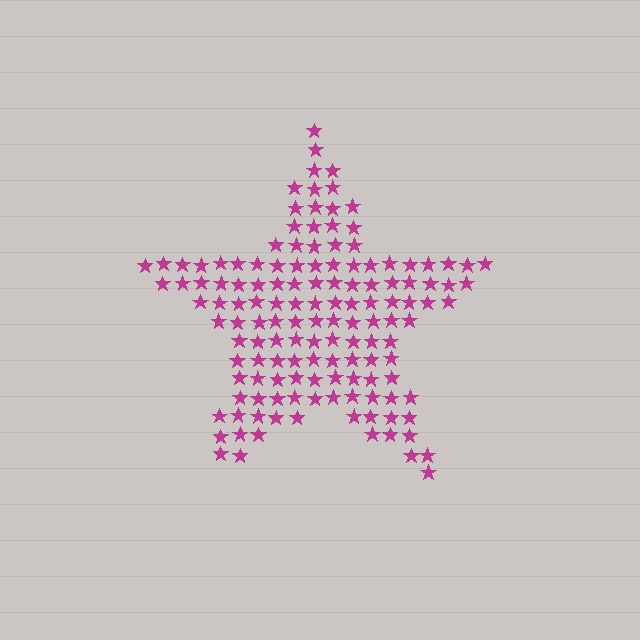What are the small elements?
The small elements are stars.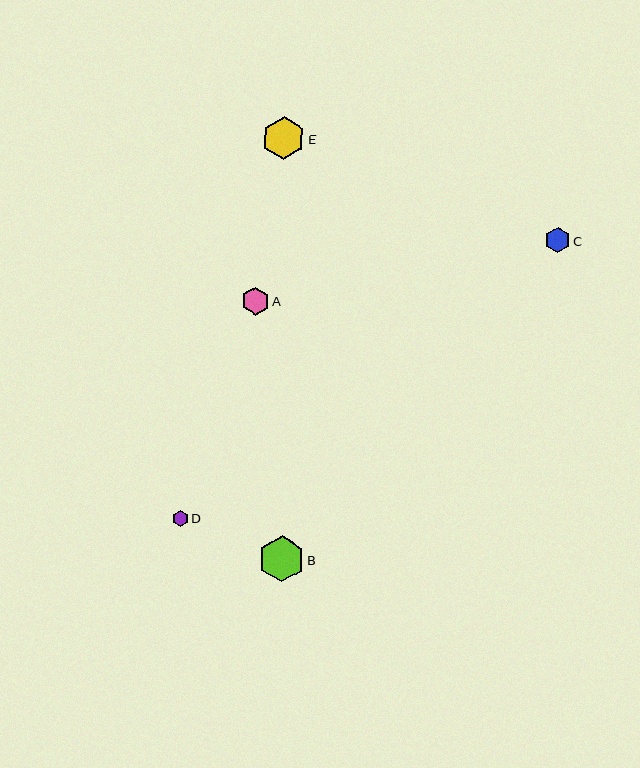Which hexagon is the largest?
Hexagon B is the largest with a size of approximately 46 pixels.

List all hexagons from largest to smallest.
From largest to smallest: B, E, A, C, D.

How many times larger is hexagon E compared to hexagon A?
Hexagon E is approximately 1.5 times the size of hexagon A.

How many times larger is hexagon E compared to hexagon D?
Hexagon E is approximately 2.7 times the size of hexagon D.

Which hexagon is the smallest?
Hexagon D is the smallest with a size of approximately 16 pixels.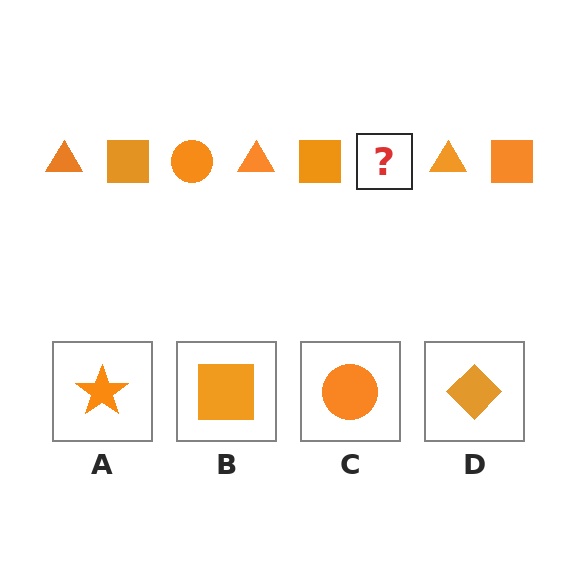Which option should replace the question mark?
Option C.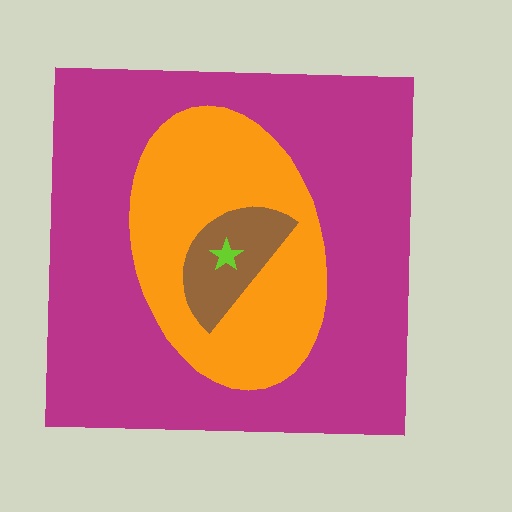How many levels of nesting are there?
4.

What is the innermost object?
The lime star.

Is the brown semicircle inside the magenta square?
Yes.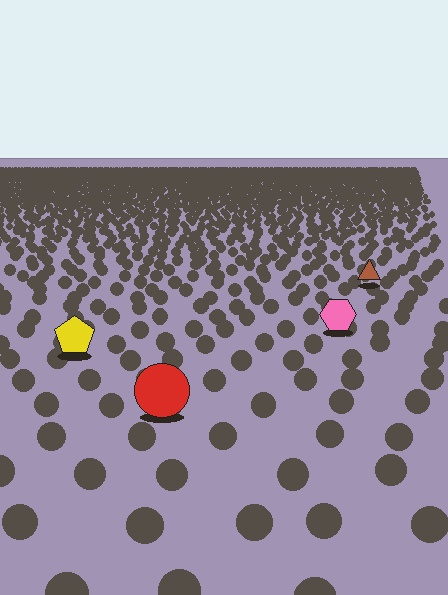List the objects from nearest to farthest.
From nearest to farthest: the red circle, the yellow pentagon, the pink hexagon, the brown triangle.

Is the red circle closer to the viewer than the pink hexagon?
Yes. The red circle is closer — you can tell from the texture gradient: the ground texture is coarser near it.